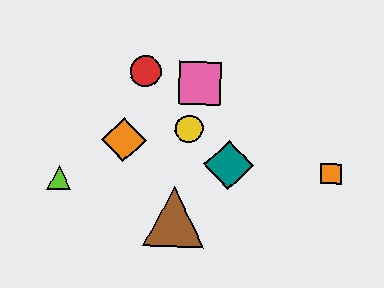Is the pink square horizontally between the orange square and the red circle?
Yes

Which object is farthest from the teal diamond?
The lime triangle is farthest from the teal diamond.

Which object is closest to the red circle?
The pink square is closest to the red circle.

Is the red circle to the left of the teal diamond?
Yes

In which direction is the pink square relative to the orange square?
The pink square is to the left of the orange square.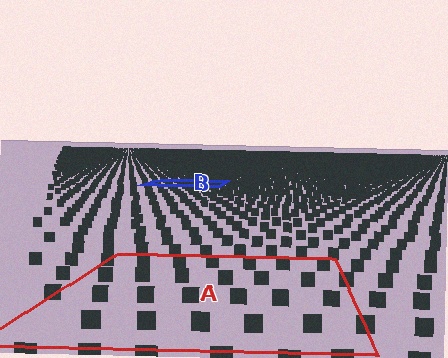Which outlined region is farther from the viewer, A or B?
Region B is farther from the viewer — the texture elements inside it appear smaller and more densely packed.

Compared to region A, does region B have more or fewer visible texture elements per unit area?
Region B has more texture elements per unit area — they are packed more densely because it is farther away.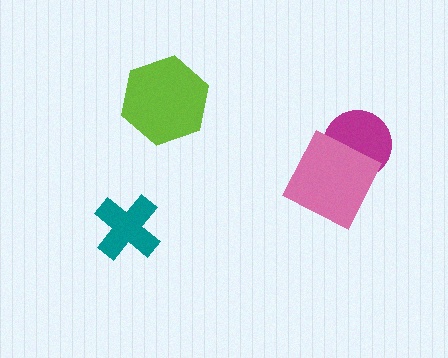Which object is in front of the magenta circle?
The pink square is in front of the magenta circle.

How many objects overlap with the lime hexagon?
0 objects overlap with the lime hexagon.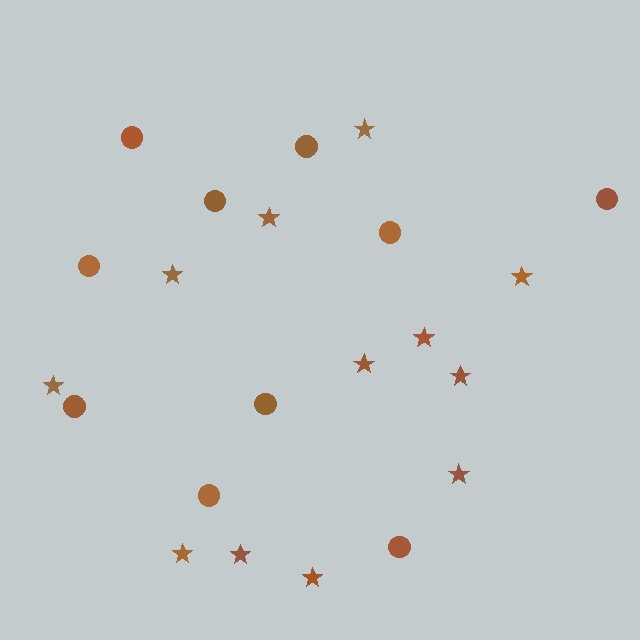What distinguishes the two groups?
There are 2 groups: one group of stars (12) and one group of circles (10).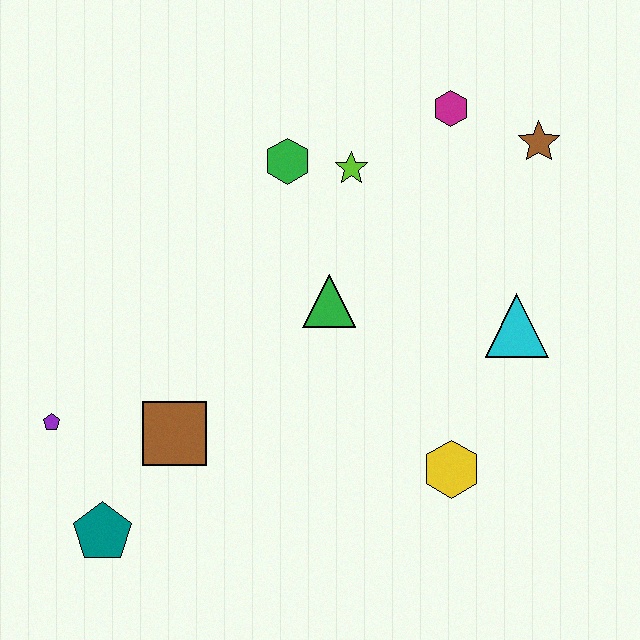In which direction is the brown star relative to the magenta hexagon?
The brown star is to the right of the magenta hexagon.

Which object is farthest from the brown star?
The teal pentagon is farthest from the brown star.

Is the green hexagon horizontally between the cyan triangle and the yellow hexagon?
No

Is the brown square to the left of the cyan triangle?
Yes